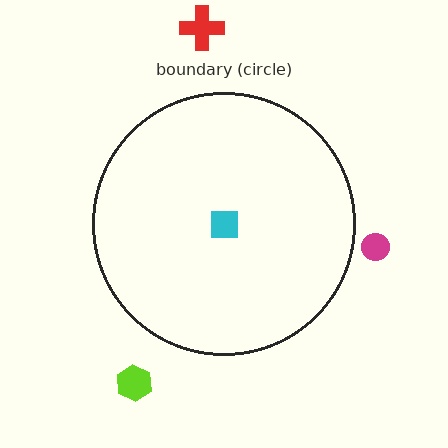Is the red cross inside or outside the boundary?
Outside.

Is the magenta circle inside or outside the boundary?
Outside.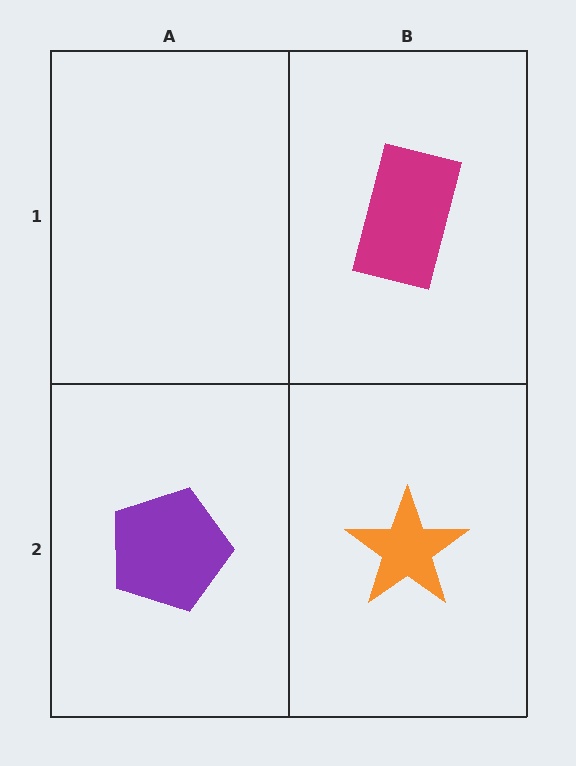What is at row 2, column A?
A purple pentagon.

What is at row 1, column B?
A magenta rectangle.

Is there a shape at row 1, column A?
No, that cell is empty.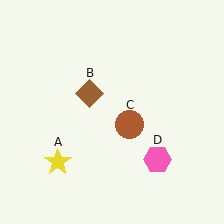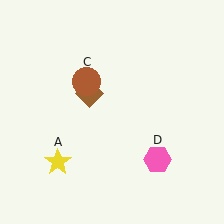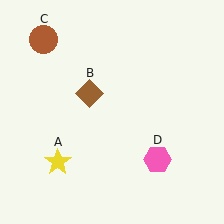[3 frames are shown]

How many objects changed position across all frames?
1 object changed position: brown circle (object C).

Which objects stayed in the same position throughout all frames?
Yellow star (object A) and brown diamond (object B) and pink hexagon (object D) remained stationary.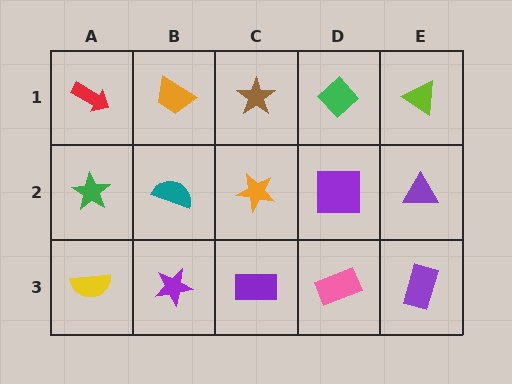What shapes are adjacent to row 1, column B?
A teal semicircle (row 2, column B), a red arrow (row 1, column A), a brown star (row 1, column C).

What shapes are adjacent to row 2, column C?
A brown star (row 1, column C), a purple rectangle (row 3, column C), a teal semicircle (row 2, column B), a purple square (row 2, column D).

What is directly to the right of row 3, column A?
A purple star.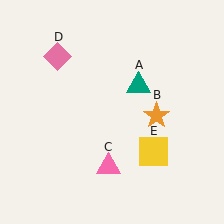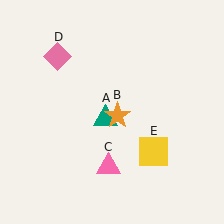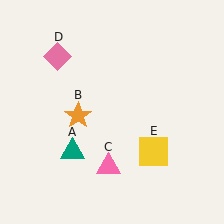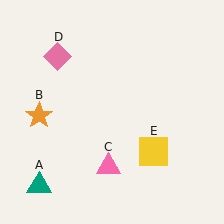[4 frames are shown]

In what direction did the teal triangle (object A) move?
The teal triangle (object A) moved down and to the left.